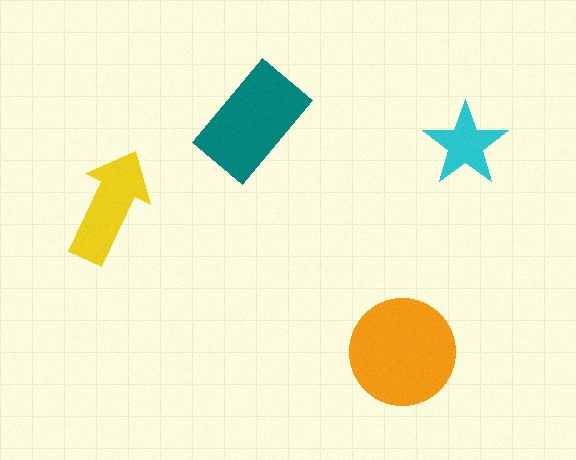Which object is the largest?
The orange circle.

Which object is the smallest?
The cyan star.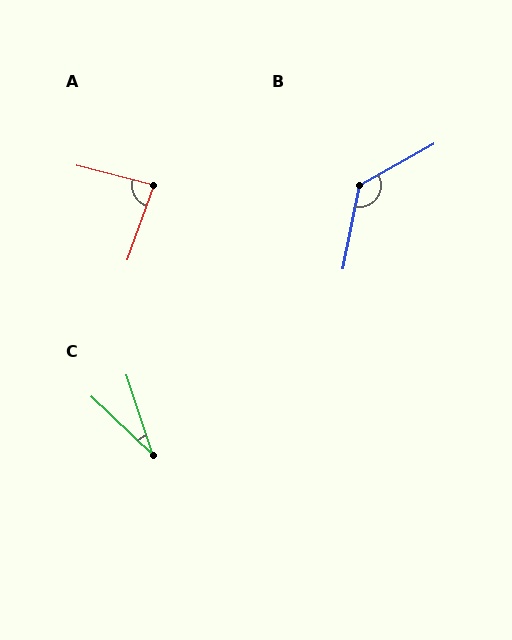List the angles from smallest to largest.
C (29°), A (85°), B (130°).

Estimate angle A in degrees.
Approximately 85 degrees.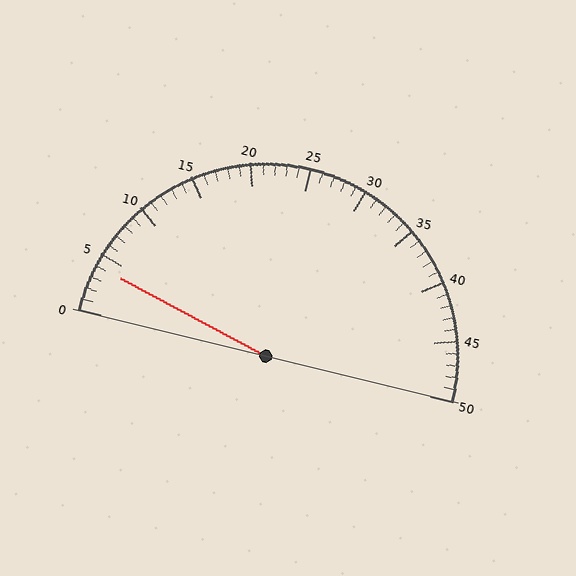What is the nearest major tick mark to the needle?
The nearest major tick mark is 5.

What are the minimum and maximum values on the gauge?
The gauge ranges from 0 to 50.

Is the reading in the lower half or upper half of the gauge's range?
The reading is in the lower half of the range (0 to 50).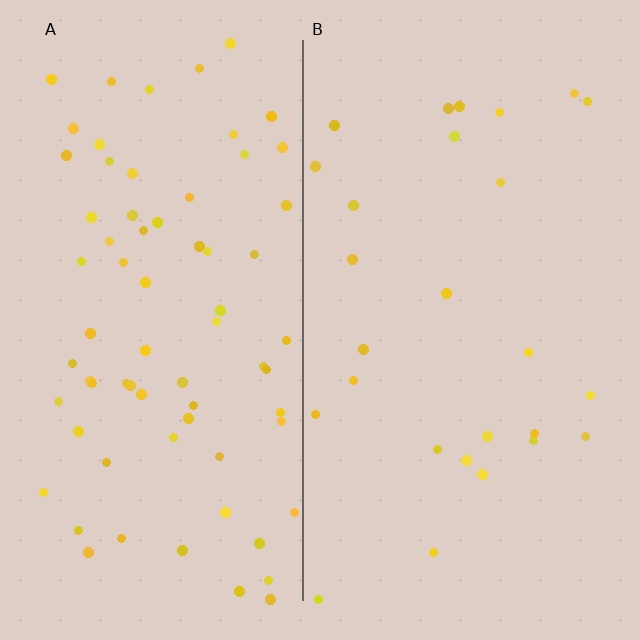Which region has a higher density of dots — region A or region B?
A (the left).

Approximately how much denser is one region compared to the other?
Approximately 2.7× — region A over region B.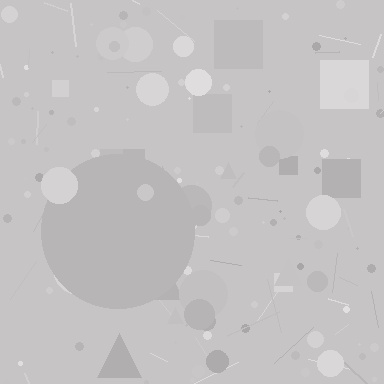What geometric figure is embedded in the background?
A circle is embedded in the background.